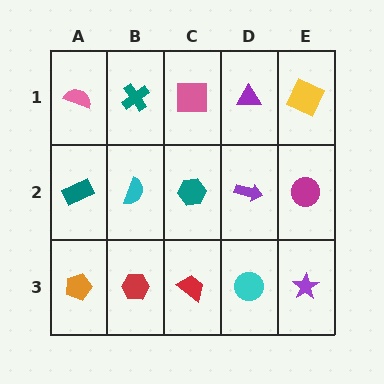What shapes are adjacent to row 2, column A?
A pink semicircle (row 1, column A), an orange pentagon (row 3, column A), a cyan semicircle (row 2, column B).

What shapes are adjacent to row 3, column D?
A purple arrow (row 2, column D), a red trapezoid (row 3, column C), a purple star (row 3, column E).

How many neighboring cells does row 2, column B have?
4.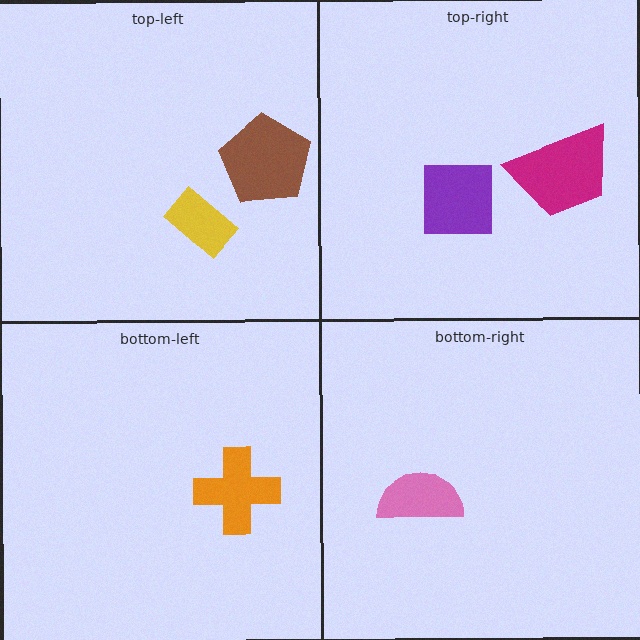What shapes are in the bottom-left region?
The orange cross.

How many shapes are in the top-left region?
2.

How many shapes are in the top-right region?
2.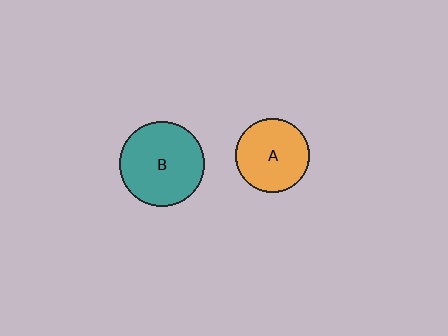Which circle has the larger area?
Circle B (teal).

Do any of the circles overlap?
No, none of the circles overlap.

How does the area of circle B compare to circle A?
Approximately 1.3 times.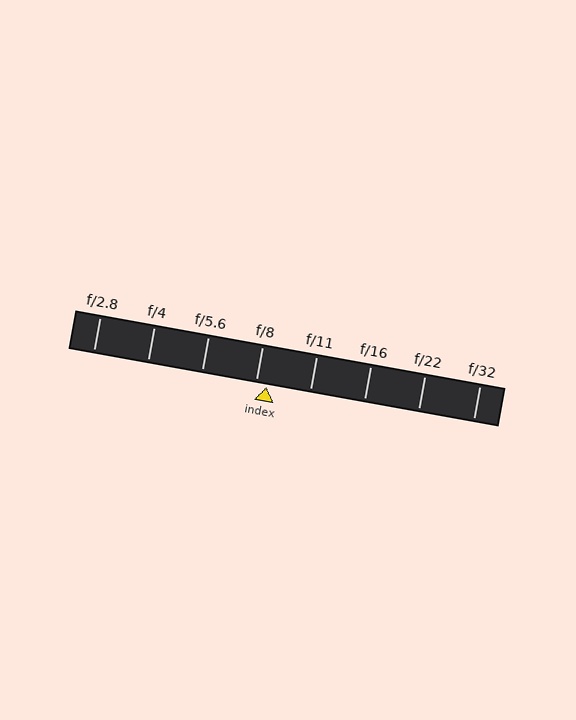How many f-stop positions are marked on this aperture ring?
There are 8 f-stop positions marked.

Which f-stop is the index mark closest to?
The index mark is closest to f/8.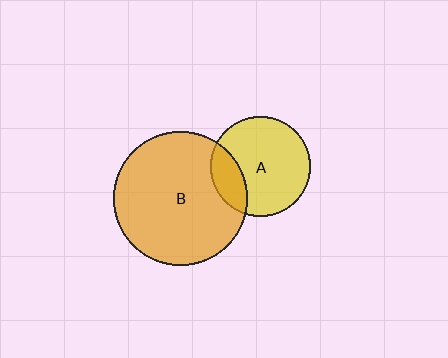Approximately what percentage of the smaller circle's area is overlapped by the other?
Approximately 20%.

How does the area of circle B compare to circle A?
Approximately 1.8 times.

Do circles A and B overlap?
Yes.